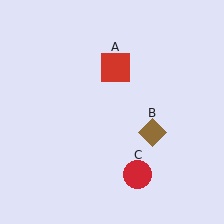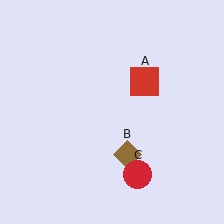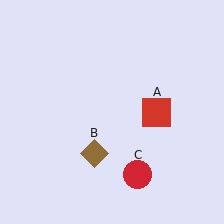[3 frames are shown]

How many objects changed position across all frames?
2 objects changed position: red square (object A), brown diamond (object B).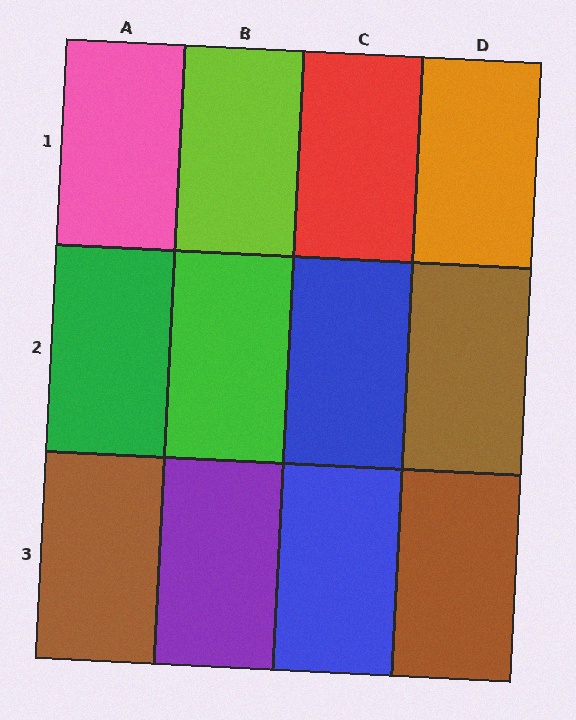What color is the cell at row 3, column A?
Brown.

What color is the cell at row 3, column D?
Brown.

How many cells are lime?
1 cell is lime.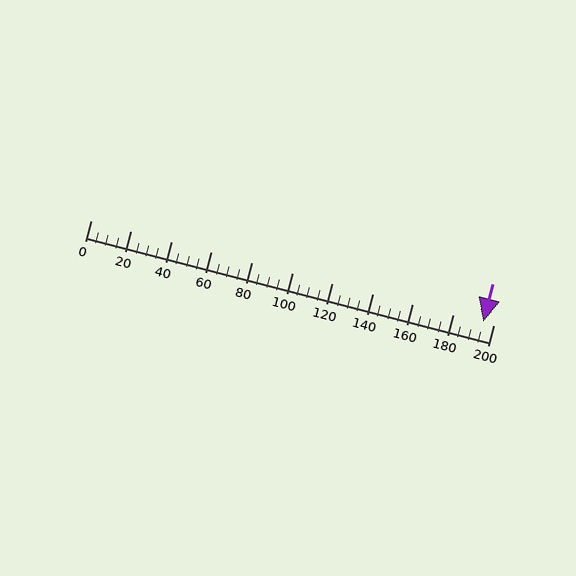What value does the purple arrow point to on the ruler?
The purple arrow points to approximately 195.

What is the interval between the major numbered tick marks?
The major tick marks are spaced 20 units apart.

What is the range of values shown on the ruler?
The ruler shows values from 0 to 200.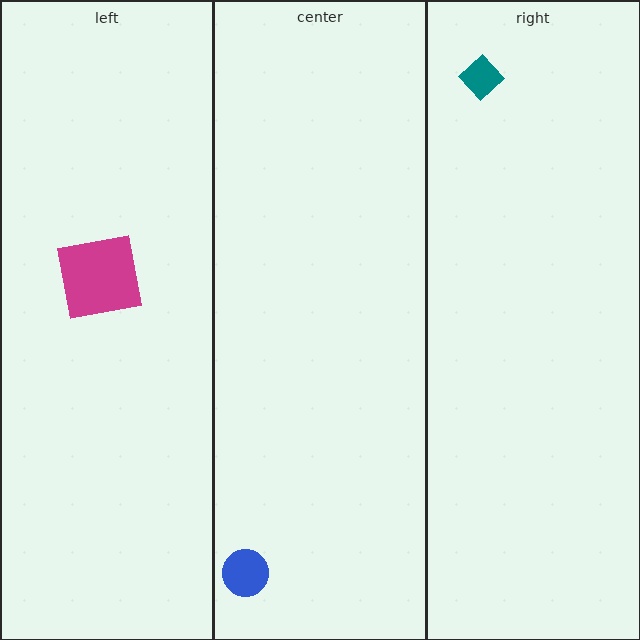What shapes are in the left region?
The magenta square.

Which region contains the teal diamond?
The right region.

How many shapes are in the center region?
1.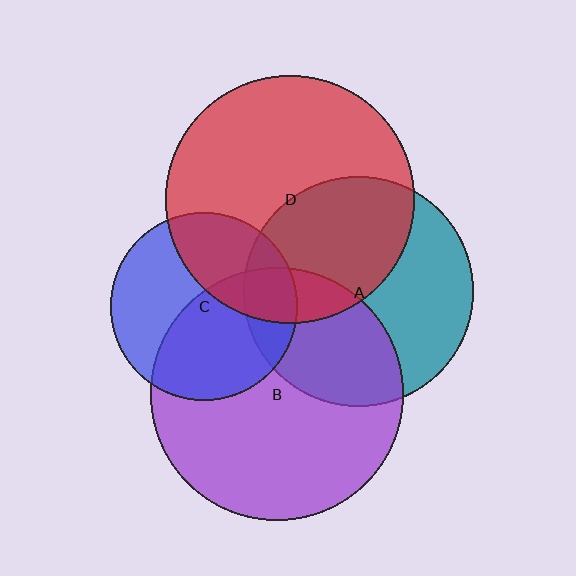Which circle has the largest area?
Circle B (purple).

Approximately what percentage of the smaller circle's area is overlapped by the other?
Approximately 50%.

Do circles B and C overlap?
Yes.